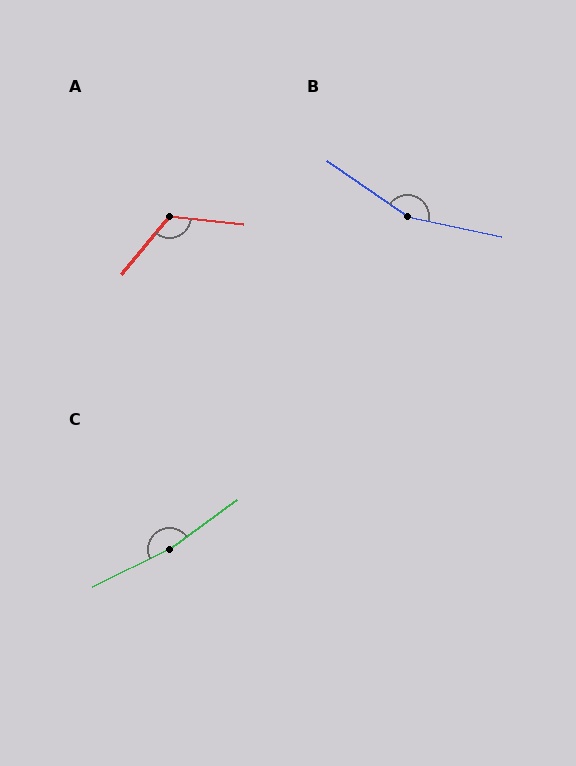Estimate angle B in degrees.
Approximately 157 degrees.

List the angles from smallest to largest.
A (123°), B (157°), C (170°).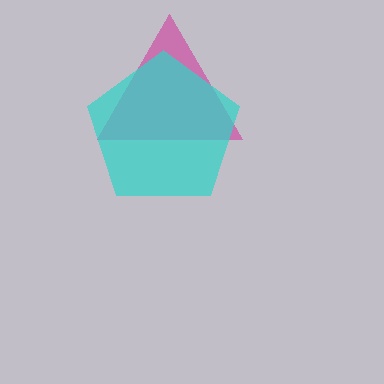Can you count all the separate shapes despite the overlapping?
Yes, there are 2 separate shapes.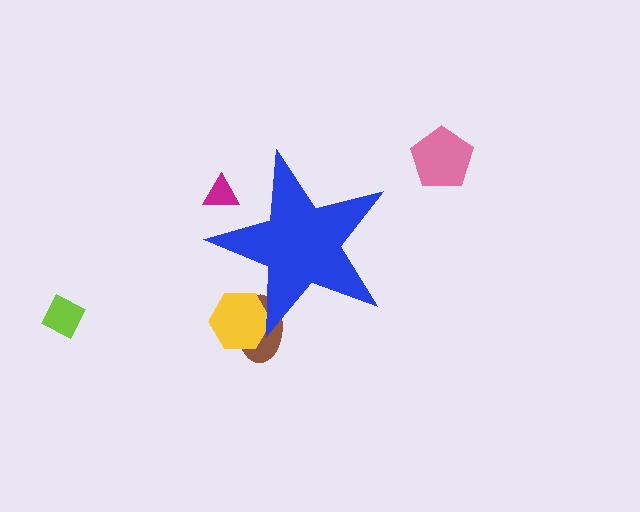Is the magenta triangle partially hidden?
Yes, the magenta triangle is partially hidden behind the blue star.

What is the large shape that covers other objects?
A blue star.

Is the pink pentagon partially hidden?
No, the pink pentagon is fully visible.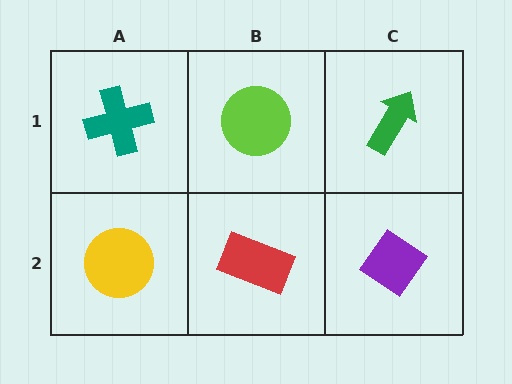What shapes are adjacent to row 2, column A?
A teal cross (row 1, column A), a red rectangle (row 2, column B).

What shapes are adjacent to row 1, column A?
A yellow circle (row 2, column A), a lime circle (row 1, column B).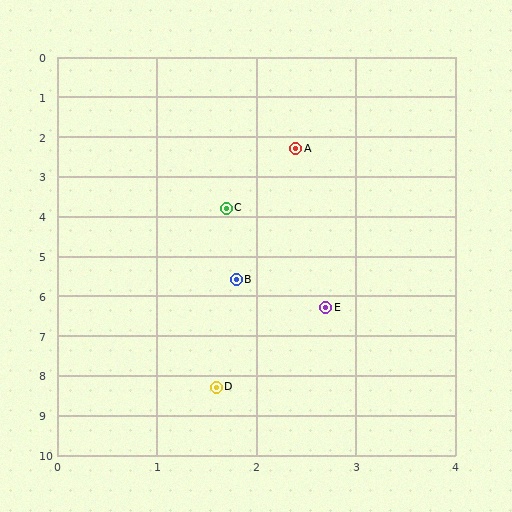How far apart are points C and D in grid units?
Points C and D are about 4.5 grid units apart.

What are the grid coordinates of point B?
Point B is at approximately (1.8, 5.6).